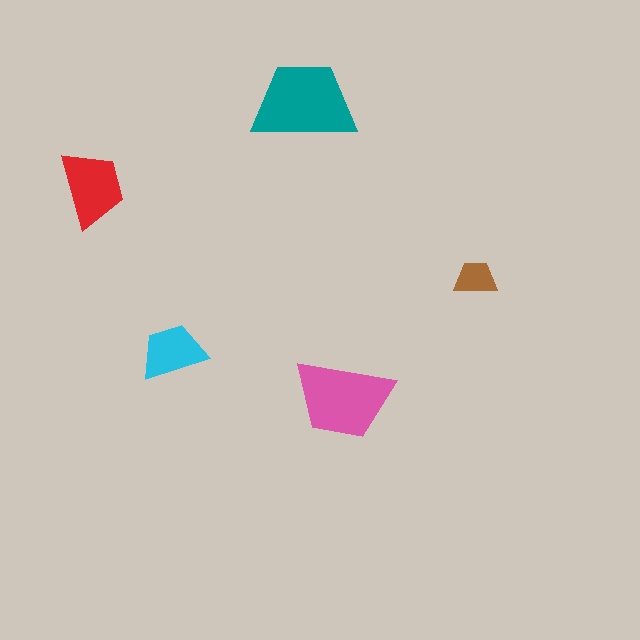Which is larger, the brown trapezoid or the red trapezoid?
The red one.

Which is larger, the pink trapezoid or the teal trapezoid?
The teal one.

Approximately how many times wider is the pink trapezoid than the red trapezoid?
About 1.5 times wider.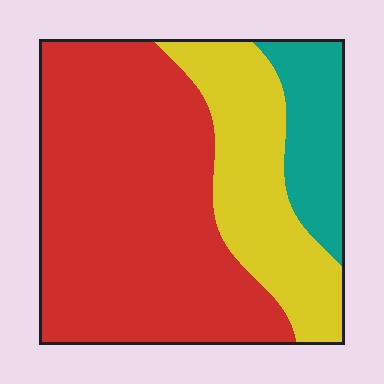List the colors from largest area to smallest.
From largest to smallest: red, yellow, teal.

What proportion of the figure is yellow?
Yellow covers 26% of the figure.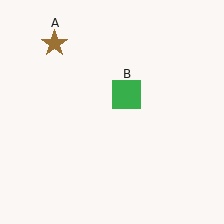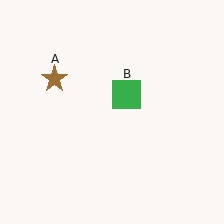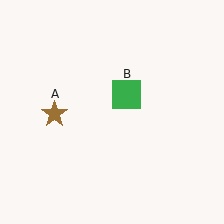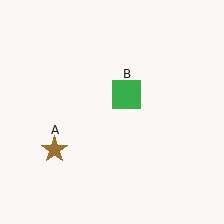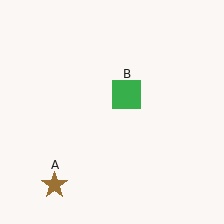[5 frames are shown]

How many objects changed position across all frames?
1 object changed position: brown star (object A).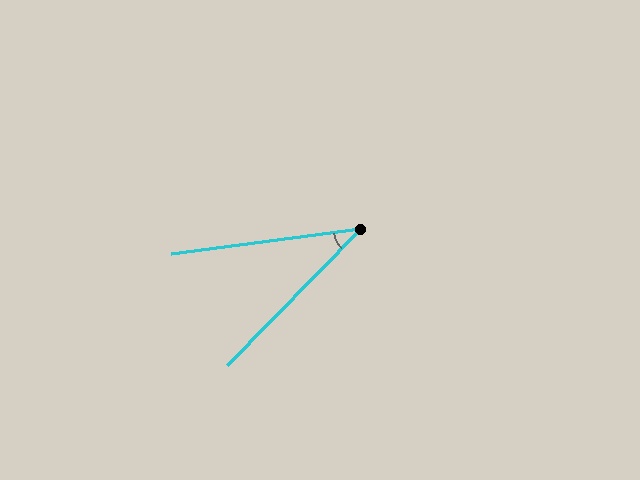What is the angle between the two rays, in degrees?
Approximately 38 degrees.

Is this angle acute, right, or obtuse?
It is acute.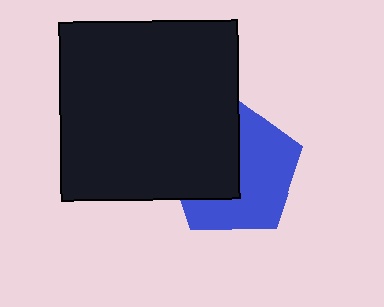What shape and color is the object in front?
The object in front is a black square.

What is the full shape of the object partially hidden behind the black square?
The partially hidden object is a blue pentagon.